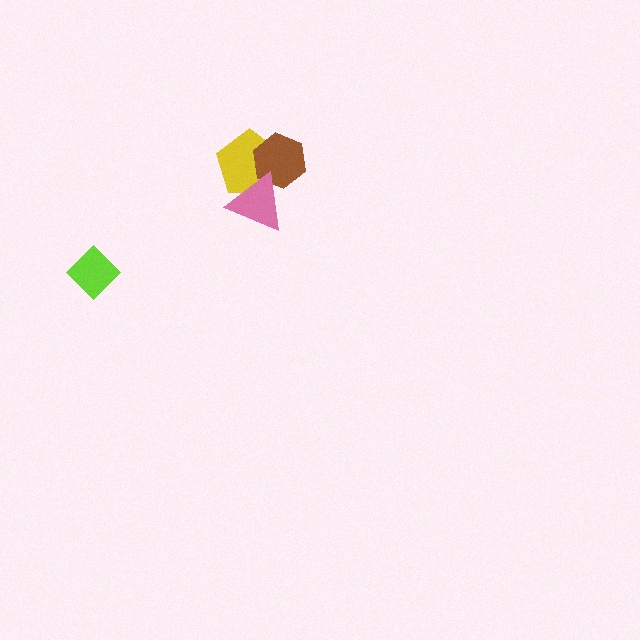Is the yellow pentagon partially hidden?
Yes, it is partially covered by another shape.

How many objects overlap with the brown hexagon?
2 objects overlap with the brown hexagon.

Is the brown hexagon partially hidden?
Yes, it is partially covered by another shape.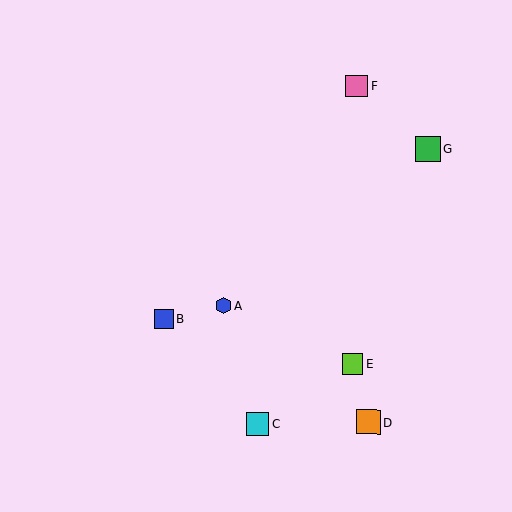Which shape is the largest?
The green square (labeled G) is the largest.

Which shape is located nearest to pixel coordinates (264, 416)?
The cyan square (labeled C) at (257, 424) is nearest to that location.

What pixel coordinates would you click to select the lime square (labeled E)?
Click at (352, 364) to select the lime square E.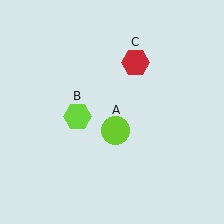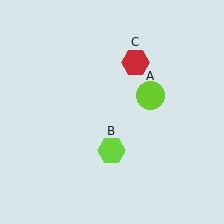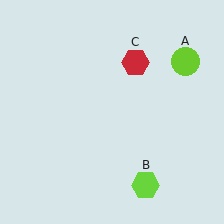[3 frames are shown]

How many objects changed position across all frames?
2 objects changed position: lime circle (object A), lime hexagon (object B).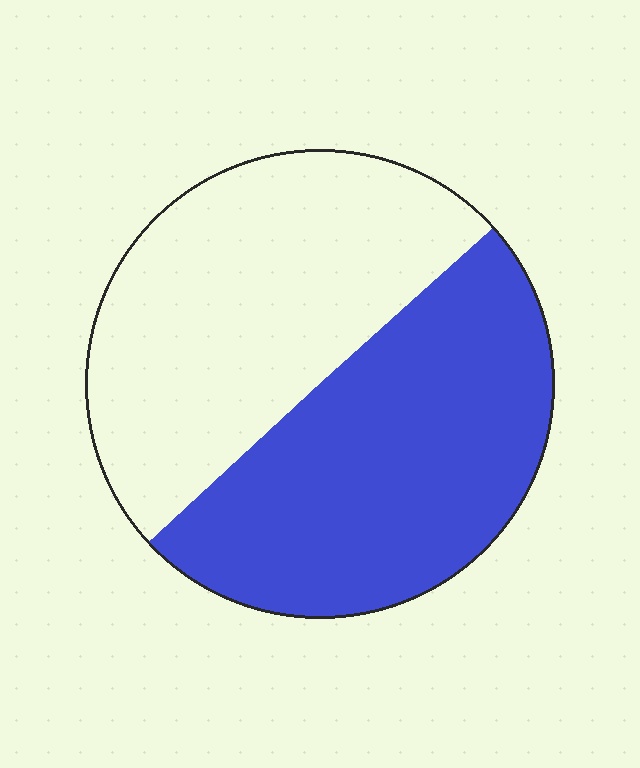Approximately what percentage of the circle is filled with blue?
Approximately 50%.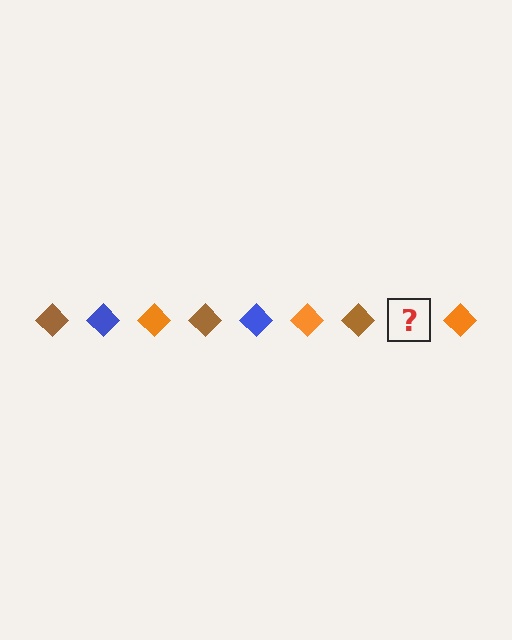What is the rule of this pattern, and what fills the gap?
The rule is that the pattern cycles through brown, blue, orange diamonds. The gap should be filled with a blue diamond.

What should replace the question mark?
The question mark should be replaced with a blue diamond.